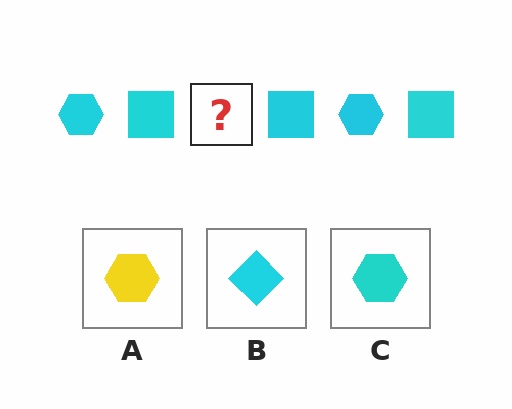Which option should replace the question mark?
Option C.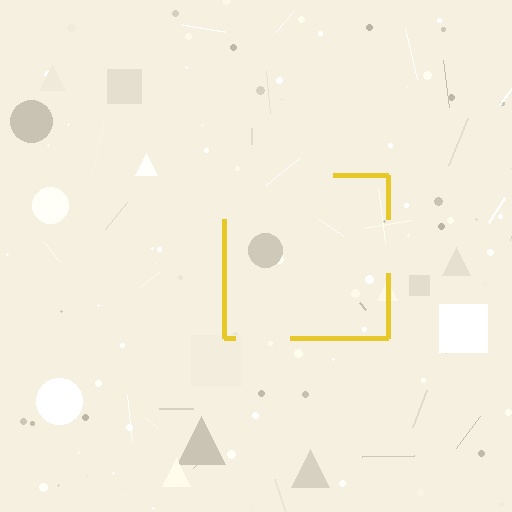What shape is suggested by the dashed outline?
The dashed outline suggests a square.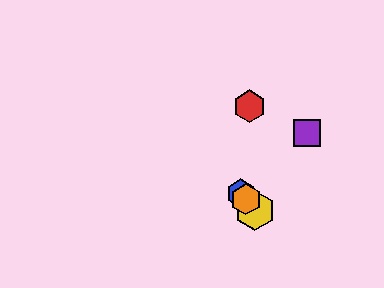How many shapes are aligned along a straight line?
4 shapes (the blue hexagon, the green square, the yellow hexagon, the orange hexagon) are aligned along a straight line.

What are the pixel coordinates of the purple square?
The purple square is at (307, 133).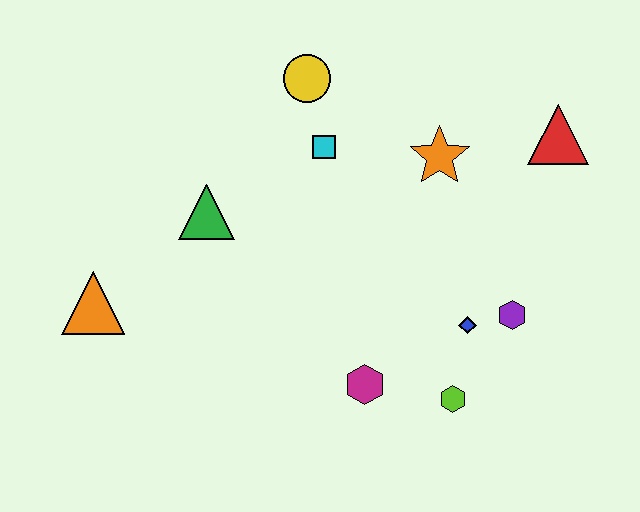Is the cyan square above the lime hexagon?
Yes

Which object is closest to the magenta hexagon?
The lime hexagon is closest to the magenta hexagon.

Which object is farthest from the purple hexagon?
The orange triangle is farthest from the purple hexagon.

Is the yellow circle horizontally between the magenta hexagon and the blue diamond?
No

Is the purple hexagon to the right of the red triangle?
No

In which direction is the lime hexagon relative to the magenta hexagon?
The lime hexagon is to the right of the magenta hexagon.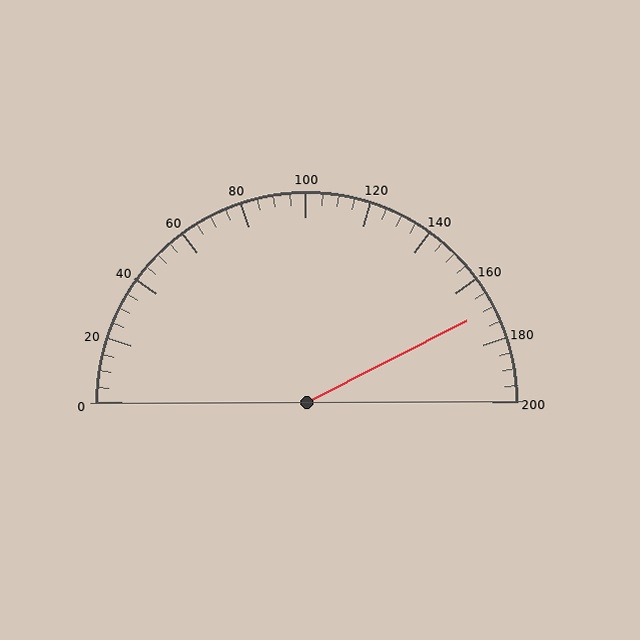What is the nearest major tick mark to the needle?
The nearest major tick mark is 160.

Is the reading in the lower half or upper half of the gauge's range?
The reading is in the upper half of the range (0 to 200).